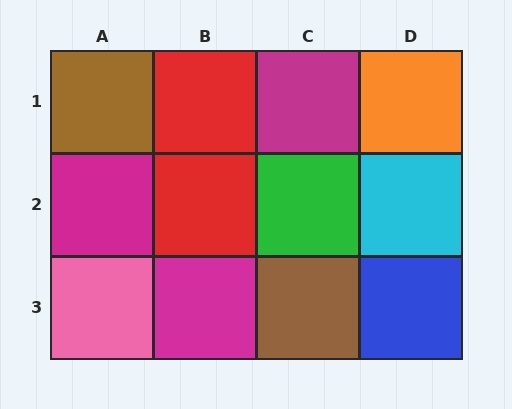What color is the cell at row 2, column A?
Magenta.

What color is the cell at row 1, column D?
Orange.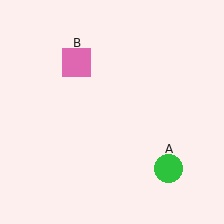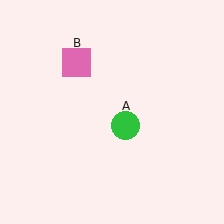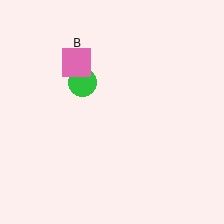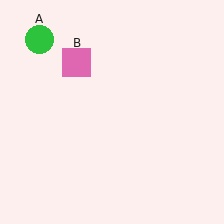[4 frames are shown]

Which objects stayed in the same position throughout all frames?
Pink square (object B) remained stationary.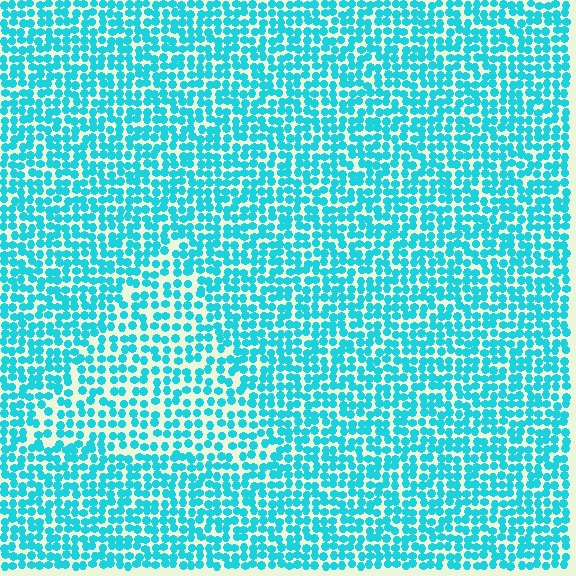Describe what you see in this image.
The image contains small cyan elements arranged at two different densities. A triangle-shaped region is visible where the elements are less densely packed than the surrounding area.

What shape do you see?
I see a triangle.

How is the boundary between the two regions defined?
The boundary is defined by a change in element density (approximately 1.5x ratio). All elements are the same color, size, and shape.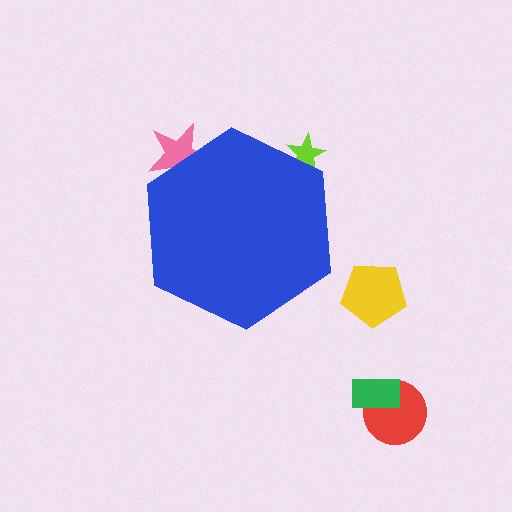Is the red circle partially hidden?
No, the red circle is fully visible.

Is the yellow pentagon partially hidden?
No, the yellow pentagon is fully visible.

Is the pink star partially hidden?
Yes, the pink star is partially hidden behind the blue hexagon.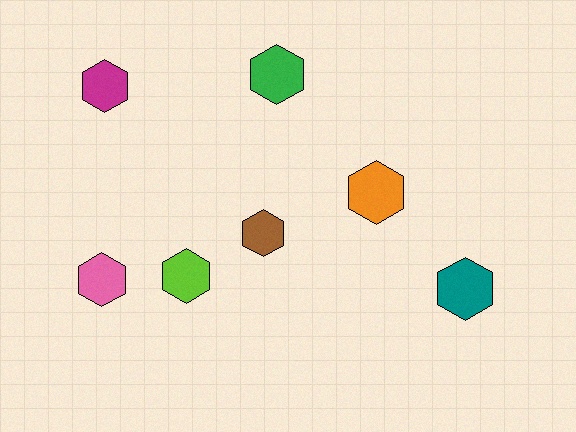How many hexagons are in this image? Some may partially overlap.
There are 7 hexagons.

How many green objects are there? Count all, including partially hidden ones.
There is 1 green object.